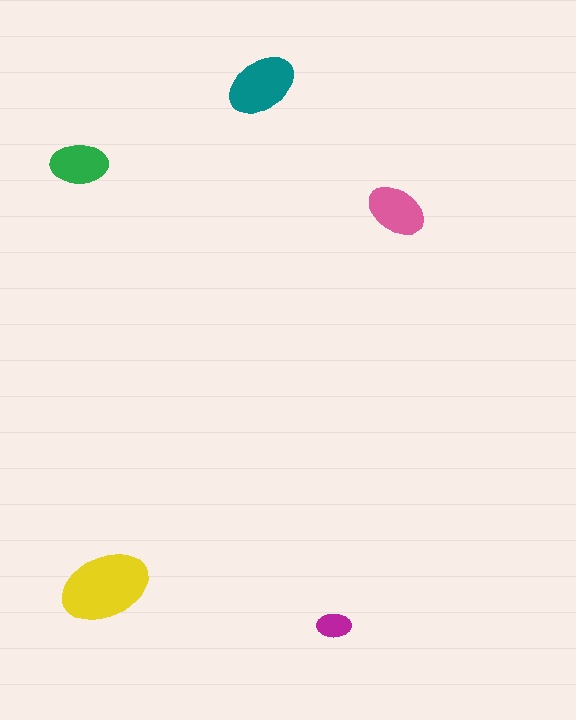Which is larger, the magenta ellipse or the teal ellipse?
The teal one.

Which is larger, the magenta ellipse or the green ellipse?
The green one.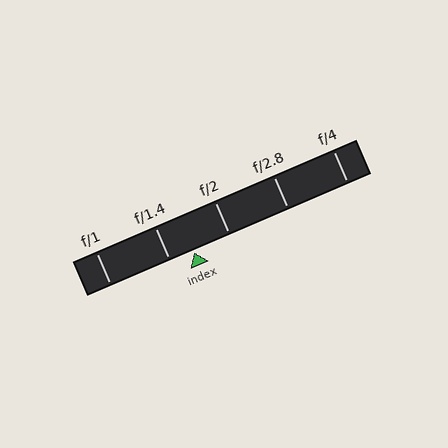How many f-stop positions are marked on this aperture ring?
There are 5 f-stop positions marked.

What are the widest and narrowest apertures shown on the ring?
The widest aperture shown is f/1 and the narrowest is f/4.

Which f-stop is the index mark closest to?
The index mark is closest to f/1.4.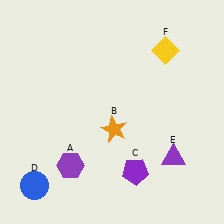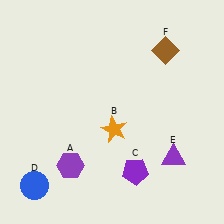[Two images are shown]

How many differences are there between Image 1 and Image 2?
There is 1 difference between the two images.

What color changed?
The diamond (F) changed from yellow in Image 1 to brown in Image 2.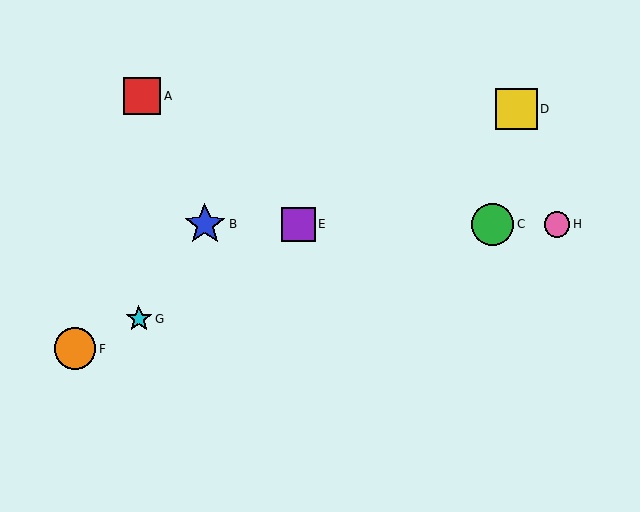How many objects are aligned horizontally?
4 objects (B, C, E, H) are aligned horizontally.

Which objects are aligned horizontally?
Objects B, C, E, H are aligned horizontally.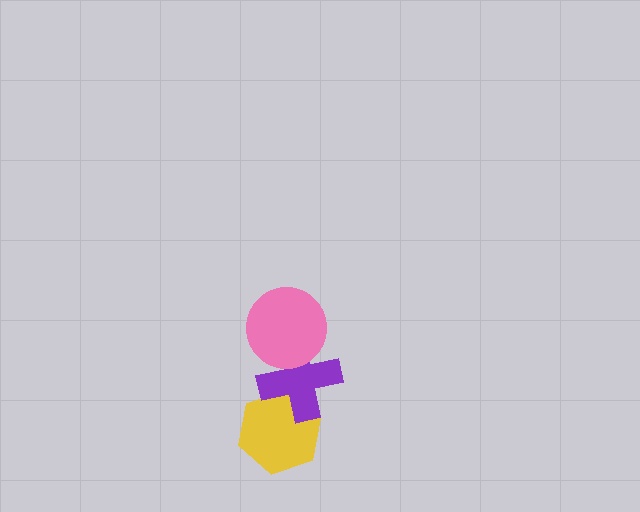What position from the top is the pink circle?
The pink circle is 1st from the top.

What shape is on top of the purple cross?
The pink circle is on top of the purple cross.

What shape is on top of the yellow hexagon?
The purple cross is on top of the yellow hexagon.